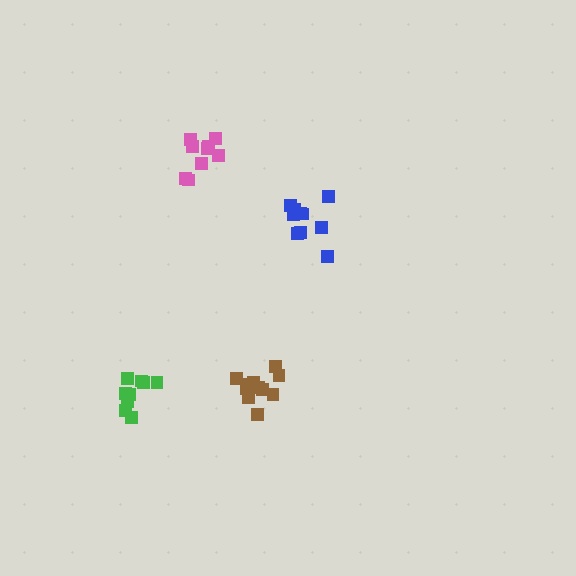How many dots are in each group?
Group 1: 12 dots, Group 2: 9 dots, Group 3: 10 dots, Group 4: 9 dots (40 total).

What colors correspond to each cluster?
The clusters are colored: brown, green, blue, pink.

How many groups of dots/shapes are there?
There are 4 groups.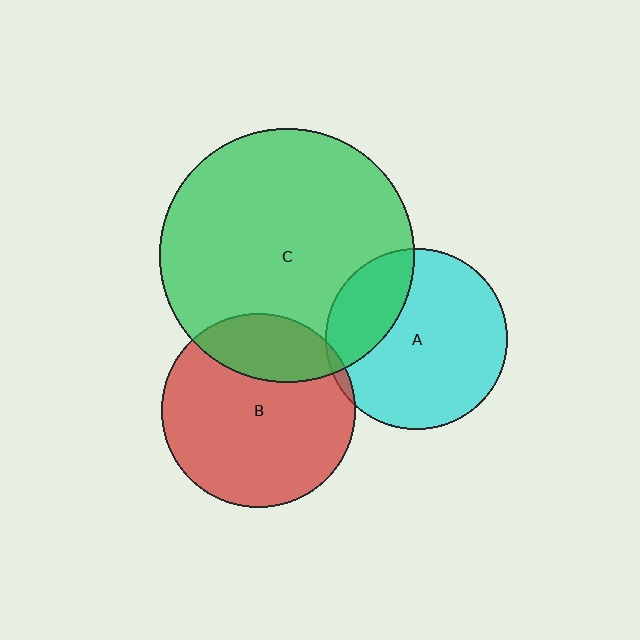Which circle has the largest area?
Circle C (green).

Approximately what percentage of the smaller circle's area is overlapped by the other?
Approximately 25%.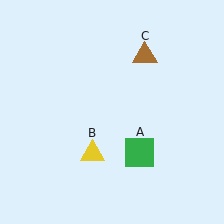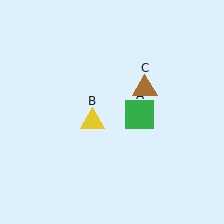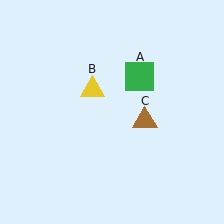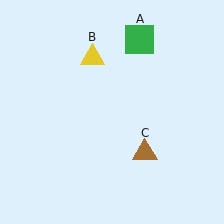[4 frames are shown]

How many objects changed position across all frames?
3 objects changed position: green square (object A), yellow triangle (object B), brown triangle (object C).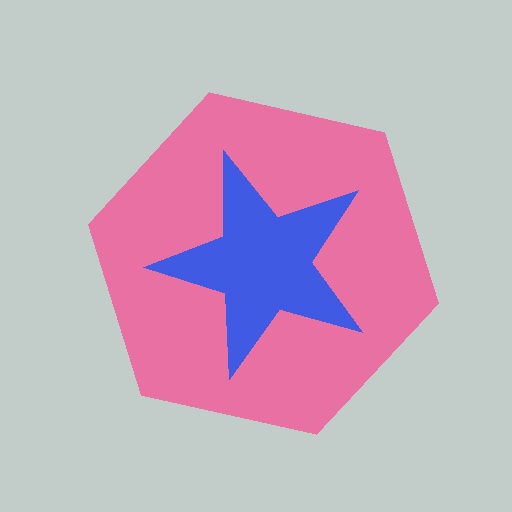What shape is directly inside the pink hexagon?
The blue star.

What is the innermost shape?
The blue star.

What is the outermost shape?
The pink hexagon.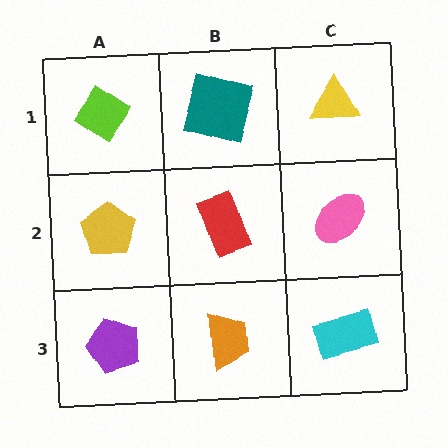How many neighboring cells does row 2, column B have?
4.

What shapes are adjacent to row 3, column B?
A red rectangle (row 2, column B), a purple pentagon (row 3, column A), a cyan rectangle (row 3, column C).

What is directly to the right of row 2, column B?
A pink ellipse.